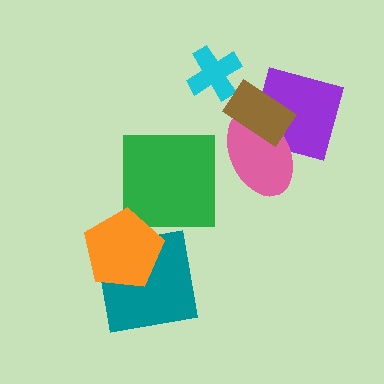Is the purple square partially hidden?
Yes, it is partially covered by another shape.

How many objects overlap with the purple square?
2 objects overlap with the purple square.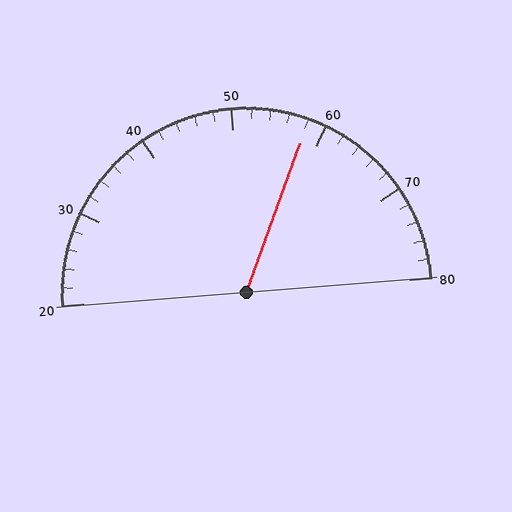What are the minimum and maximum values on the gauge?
The gauge ranges from 20 to 80.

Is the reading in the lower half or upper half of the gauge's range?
The reading is in the upper half of the range (20 to 80).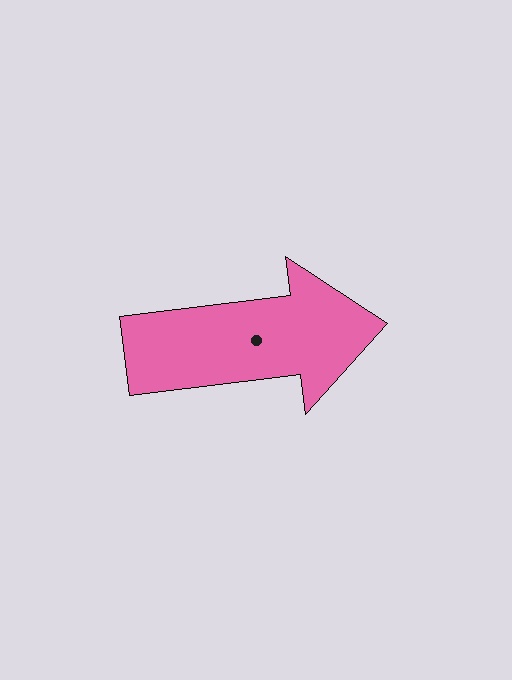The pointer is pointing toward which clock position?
Roughly 3 o'clock.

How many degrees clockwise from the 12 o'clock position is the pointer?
Approximately 83 degrees.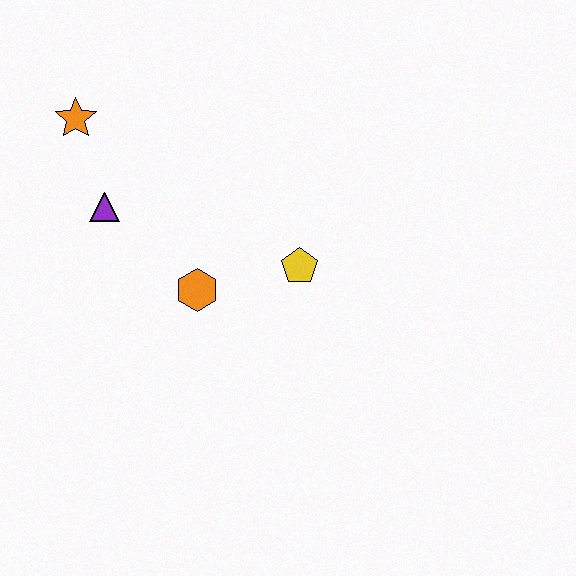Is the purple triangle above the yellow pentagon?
Yes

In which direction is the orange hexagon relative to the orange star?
The orange hexagon is below the orange star.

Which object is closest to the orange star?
The purple triangle is closest to the orange star.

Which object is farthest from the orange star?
The yellow pentagon is farthest from the orange star.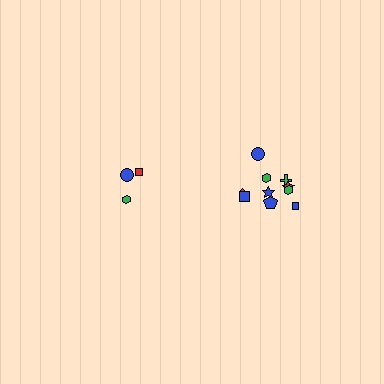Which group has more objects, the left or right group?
The right group.